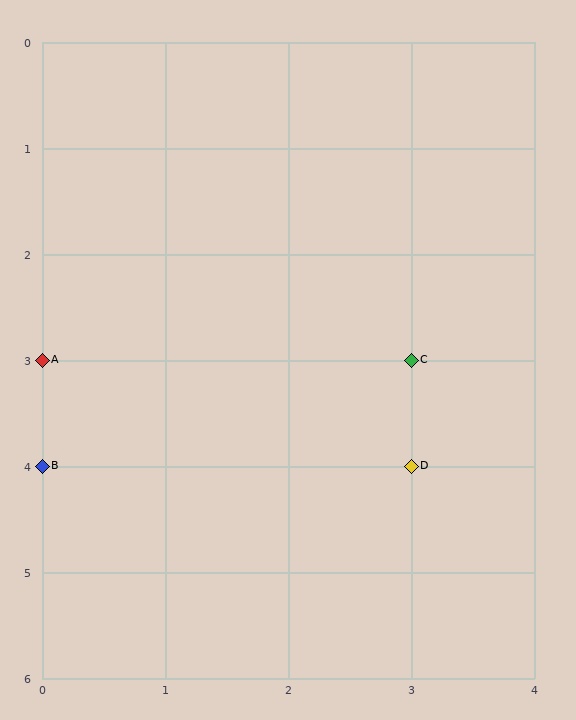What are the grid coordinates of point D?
Point D is at grid coordinates (3, 4).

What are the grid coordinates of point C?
Point C is at grid coordinates (3, 3).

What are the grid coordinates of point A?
Point A is at grid coordinates (0, 3).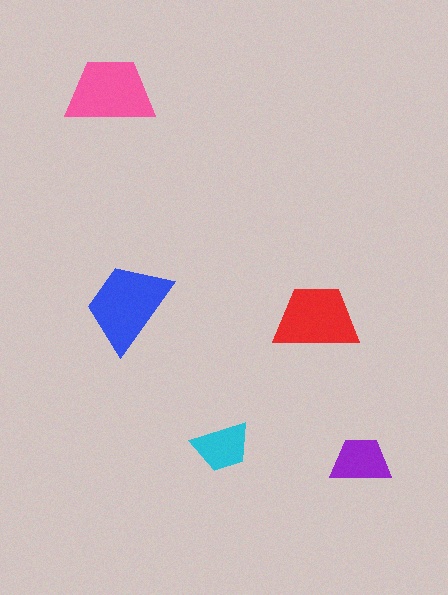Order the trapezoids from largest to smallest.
the blue one, the pink one, the red one, the purple one, the cyan one.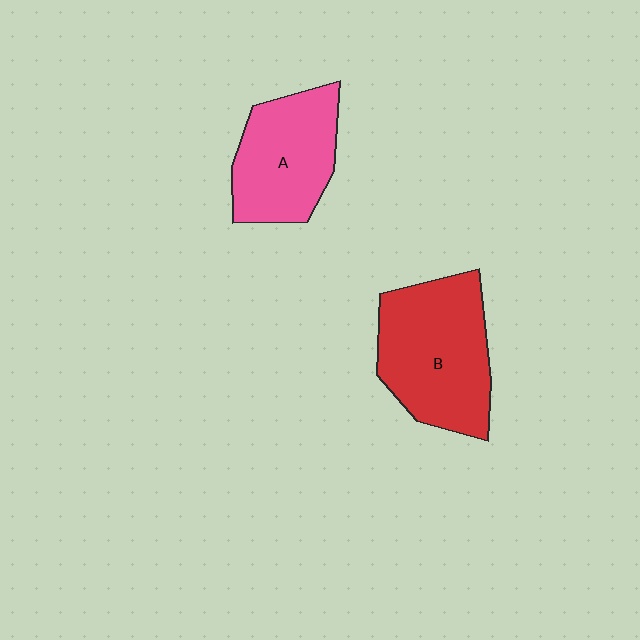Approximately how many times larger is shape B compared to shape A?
Approximately 1.3 times.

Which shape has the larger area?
Shape B (red).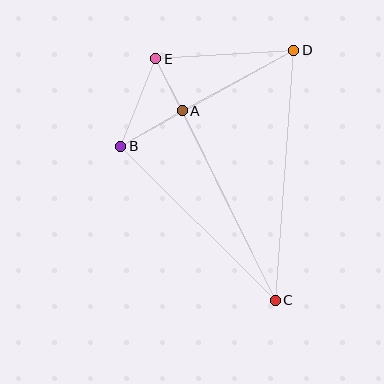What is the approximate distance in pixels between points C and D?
The distance between C and D is approximately 251 pixels.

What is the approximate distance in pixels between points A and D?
The distance between A and D is approximately 127 pixels.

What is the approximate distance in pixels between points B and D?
The distance between B and D is approximately 198 pixels.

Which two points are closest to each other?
Points A and E are closest to each other.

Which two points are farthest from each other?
Points C and E are farthest from each other.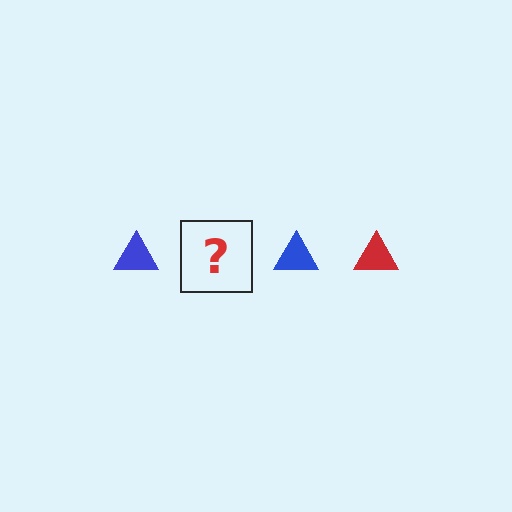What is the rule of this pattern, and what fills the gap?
The rule is that the pattern cycles through blue, red triangles. The gap should be filled with a red triangle.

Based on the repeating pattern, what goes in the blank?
The blank should be a red triangle.